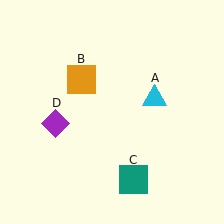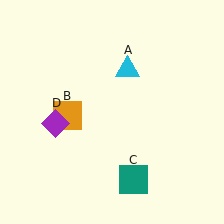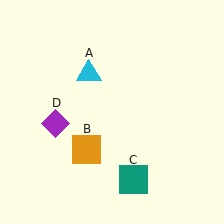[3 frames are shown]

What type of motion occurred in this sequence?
The cyan triangle (object A), orange square (object B) rotated counterclockwise around the center of the scene.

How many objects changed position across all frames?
2 objects changed position: cyan triangle (object A), orange square (object B).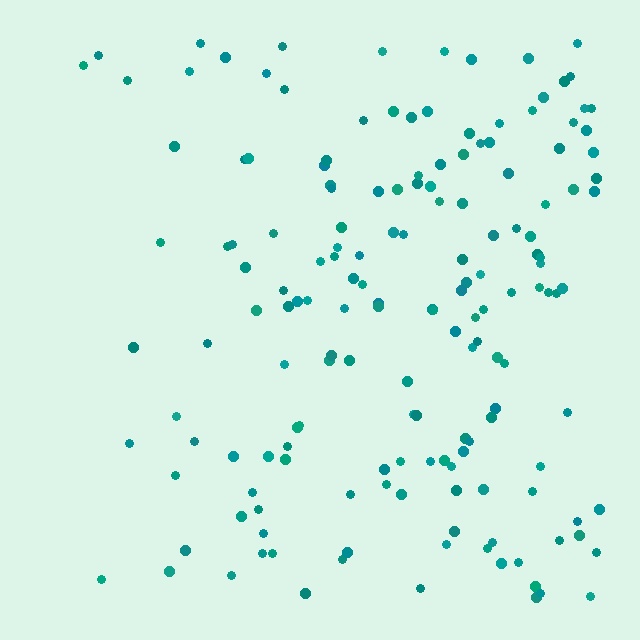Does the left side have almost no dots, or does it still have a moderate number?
Still a moderate number, just noticeably fewer than the right.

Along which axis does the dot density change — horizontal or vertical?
Horizontal.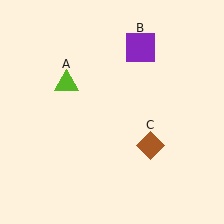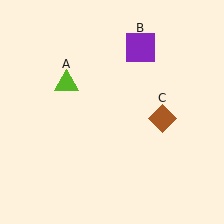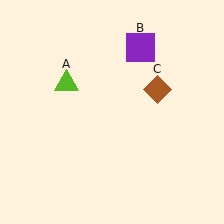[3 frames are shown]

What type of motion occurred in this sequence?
The brown diamond (object C) rotated counterclockwise around the center of the scene.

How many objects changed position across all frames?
1 object changed position: brown diamond (object C).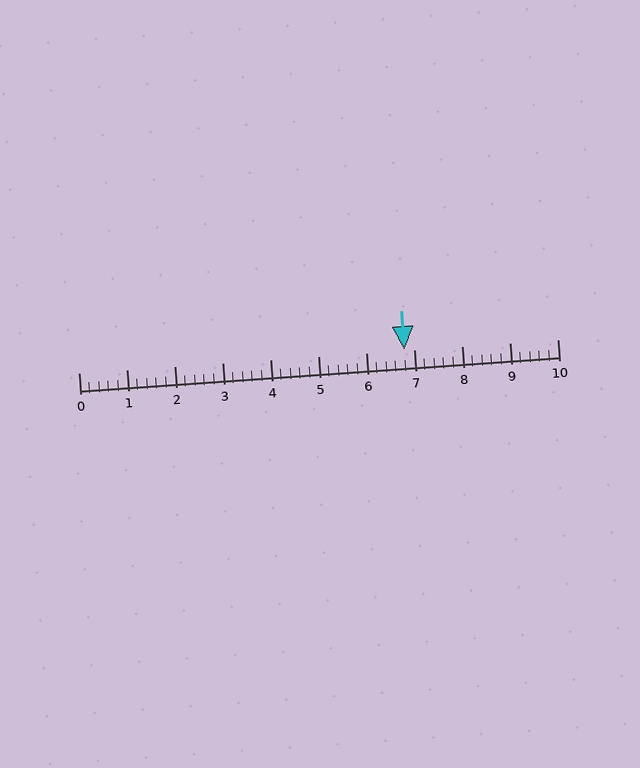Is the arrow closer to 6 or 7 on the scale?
The arrow is closer to 7.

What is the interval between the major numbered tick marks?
The major tick marks are spaced 1 units apart.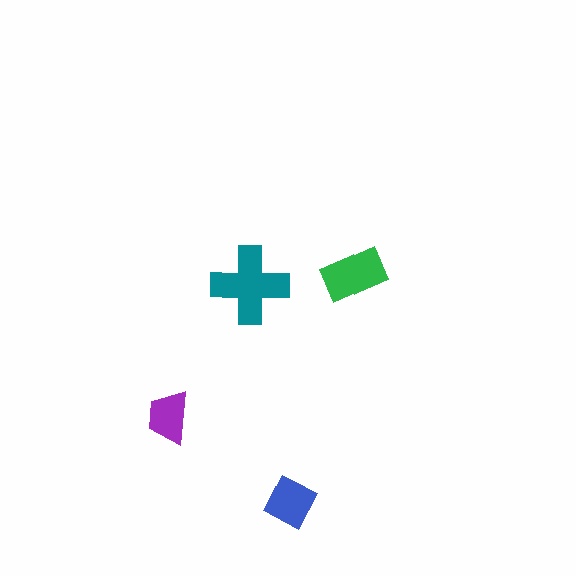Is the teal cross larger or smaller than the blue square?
Larger.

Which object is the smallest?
The purple trapezoid.